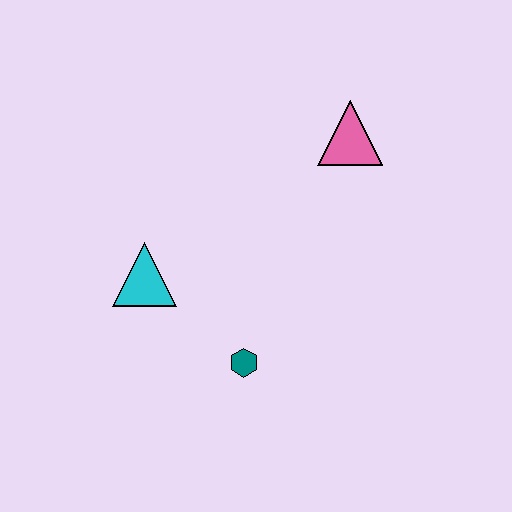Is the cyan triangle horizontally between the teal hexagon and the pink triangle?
No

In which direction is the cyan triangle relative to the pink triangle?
The cyan triangle is to the left of the pink triangle.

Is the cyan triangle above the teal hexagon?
Yes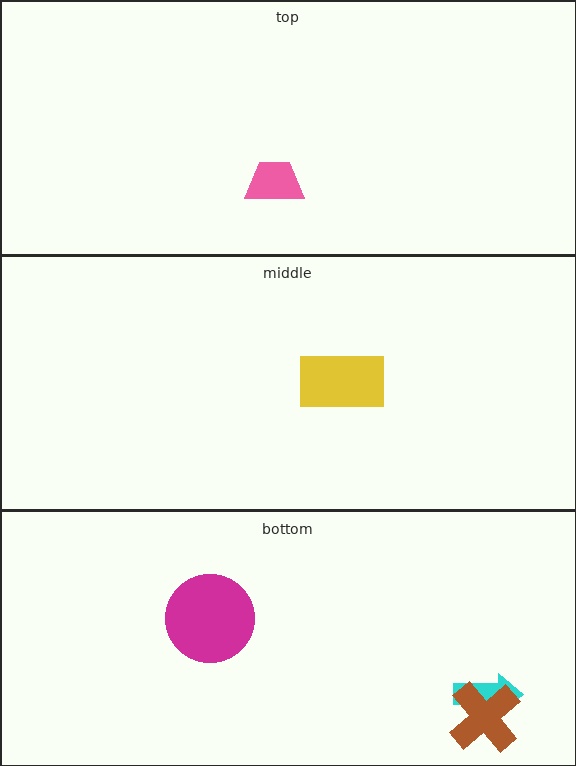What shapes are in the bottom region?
The cyan arrow, the magenta circle, the brown cross.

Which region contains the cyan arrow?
The bottom region.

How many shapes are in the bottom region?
3.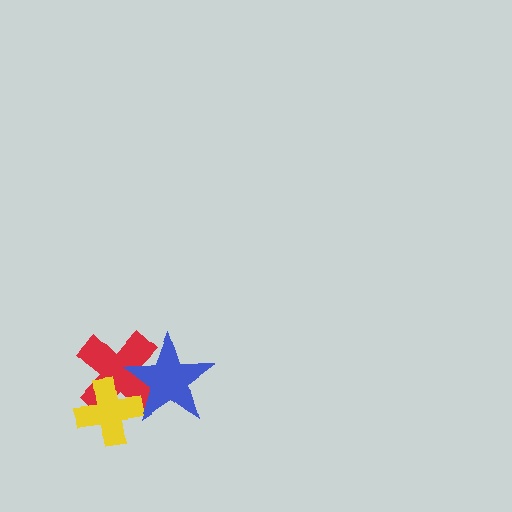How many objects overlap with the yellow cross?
2 objects overlap with the yellow cross.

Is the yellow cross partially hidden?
Yes, it is partially covered by another shape.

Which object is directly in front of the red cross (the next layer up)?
The yellow cross is directly in front of the red cross.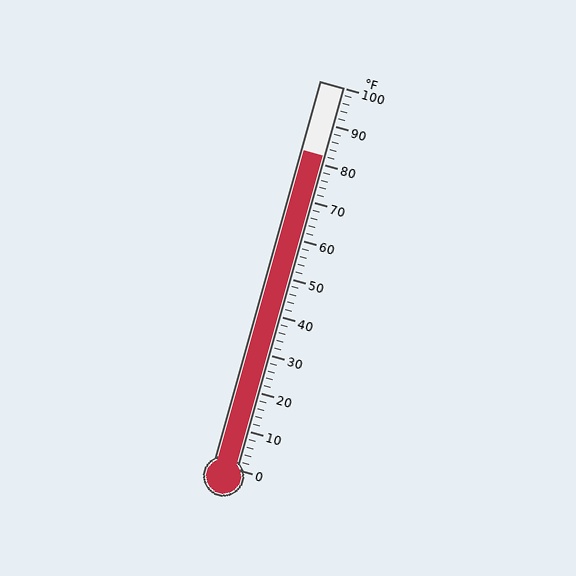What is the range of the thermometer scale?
The thermometer scale ranges from 0°F to 100°F.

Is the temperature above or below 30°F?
The temperature is above 30°F.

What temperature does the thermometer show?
The thermometer shows approximately 82°F.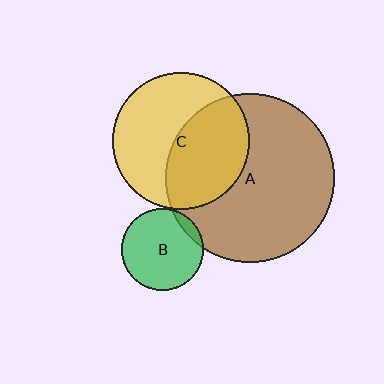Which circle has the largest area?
Circle A (brown).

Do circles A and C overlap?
Yes.